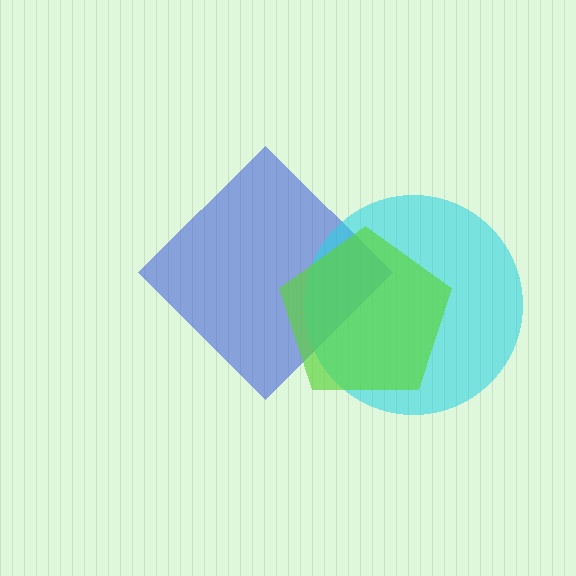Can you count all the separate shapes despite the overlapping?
Yes, there are 3 separate shapes.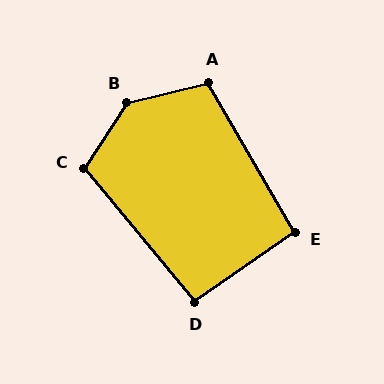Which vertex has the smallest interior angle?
D, at approximately 94 degrees.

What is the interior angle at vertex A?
Approximately 106 degrees (obtuse).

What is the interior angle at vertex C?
Approximately 107 degrees (obtuse).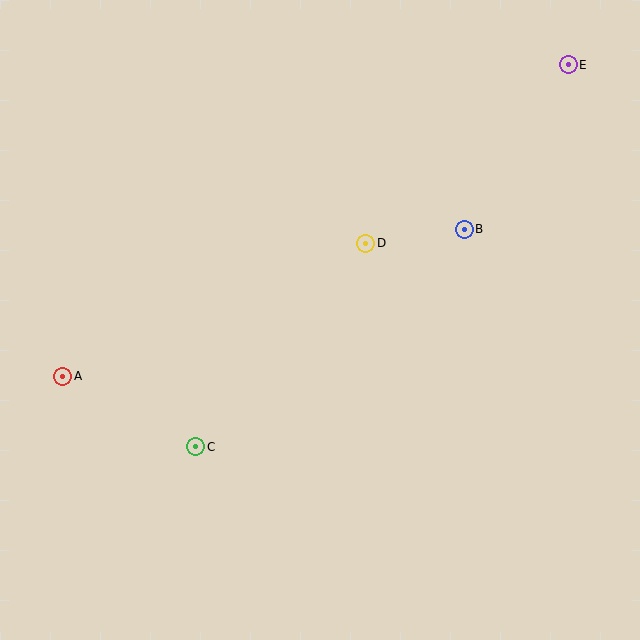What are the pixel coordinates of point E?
Point E is at (568, 65).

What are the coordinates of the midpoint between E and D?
The midpoint between E and D is at (467, 154).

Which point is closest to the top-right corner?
Point E is closest to the top-right corner.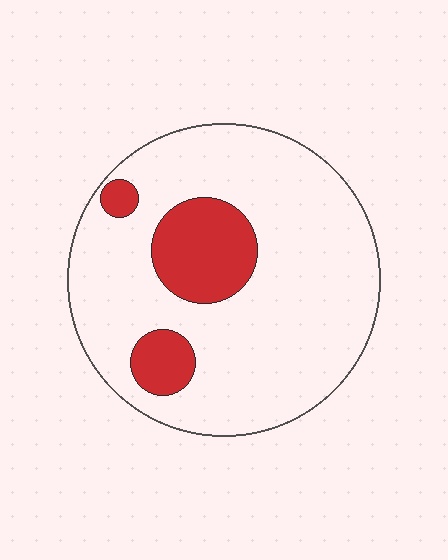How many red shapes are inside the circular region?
3.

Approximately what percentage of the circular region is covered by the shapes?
Approximately 20%.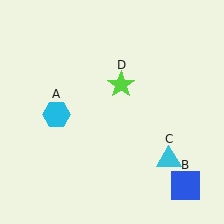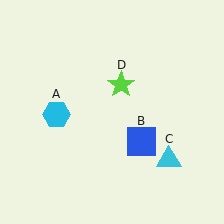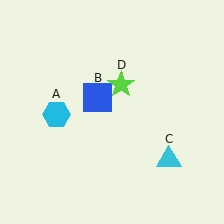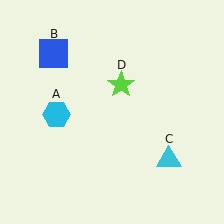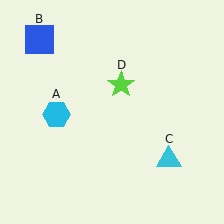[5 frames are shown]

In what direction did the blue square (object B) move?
The blue square (object B) moved up and to the left.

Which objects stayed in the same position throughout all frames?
Cyan hexagon (object A) and cyan triangle (object C) and lime star (object D) remained stationary.